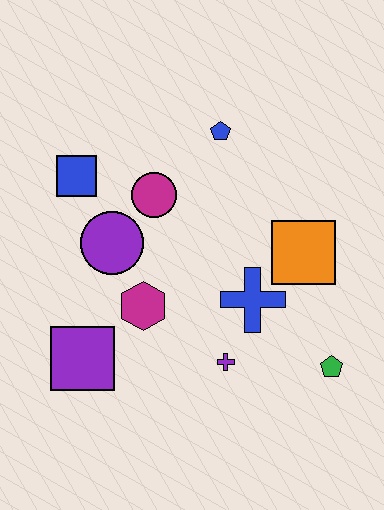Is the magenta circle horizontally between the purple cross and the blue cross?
No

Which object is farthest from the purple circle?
The green pentagon is farthest from the purple circle.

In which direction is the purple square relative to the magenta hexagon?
The purple square is to the left of the magenta hexagon.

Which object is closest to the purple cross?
The blue cross is closest to the purple cross.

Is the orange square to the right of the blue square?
Yes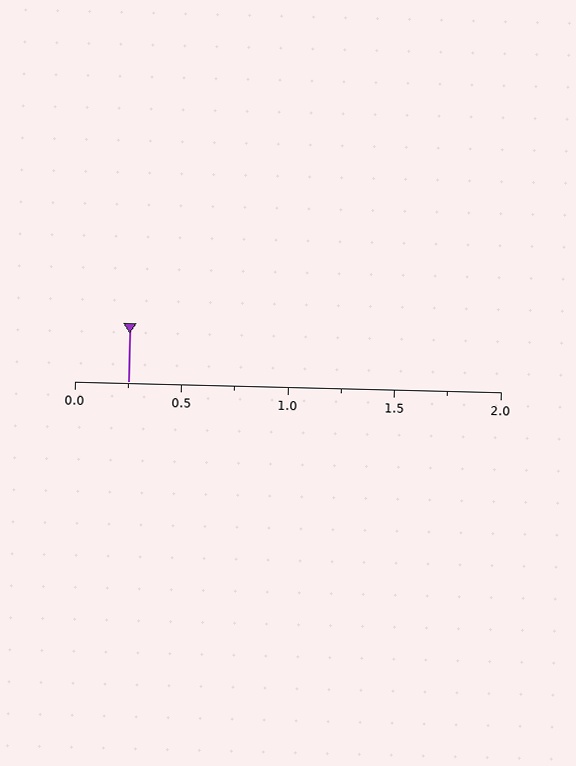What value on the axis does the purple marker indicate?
The marker indicates approximately 0.25.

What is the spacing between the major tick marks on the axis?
The major ticks are spaced 0.5 apart.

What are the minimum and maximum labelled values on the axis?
The axis runs from 0.0 to 2.0.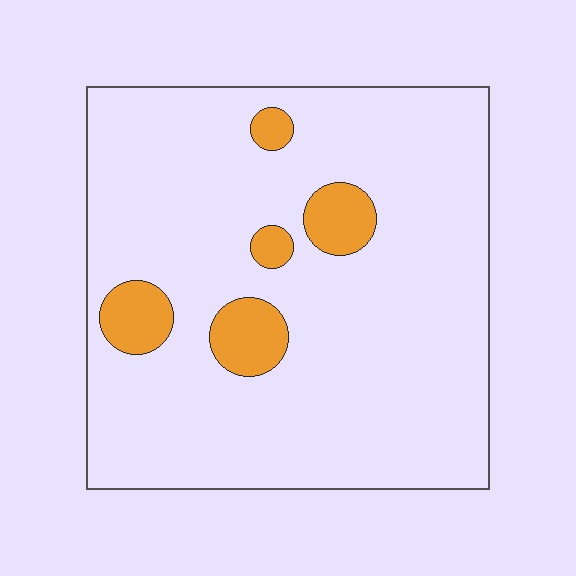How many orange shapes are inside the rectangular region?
5.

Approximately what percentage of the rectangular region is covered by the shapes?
Approximately 10%.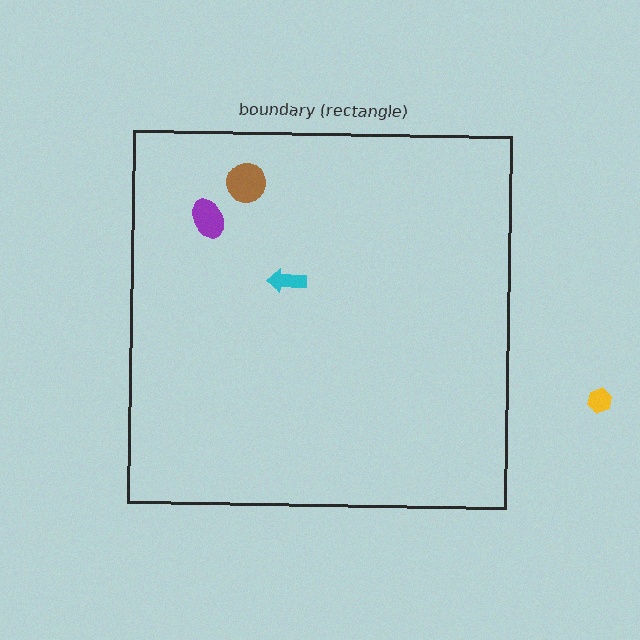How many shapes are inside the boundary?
3 inside, 1 outside.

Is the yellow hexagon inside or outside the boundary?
Outside.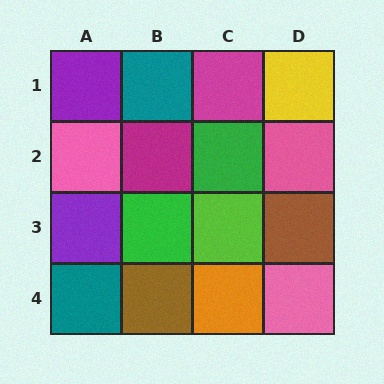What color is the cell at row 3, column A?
Purple.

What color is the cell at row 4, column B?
Brown.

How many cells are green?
2 cells are green.